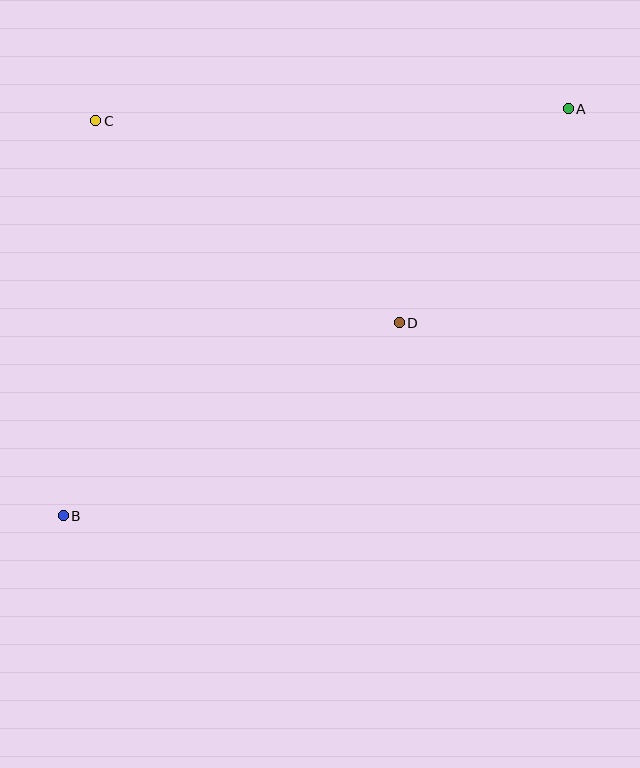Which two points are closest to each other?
Points A and D are closest to each other.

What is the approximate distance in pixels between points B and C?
The distance between B and C is approximately 397 pixels.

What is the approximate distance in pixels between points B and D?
The distance between B and D is approximately 388 pixels.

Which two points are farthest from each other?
Points A and B are farthest from each other.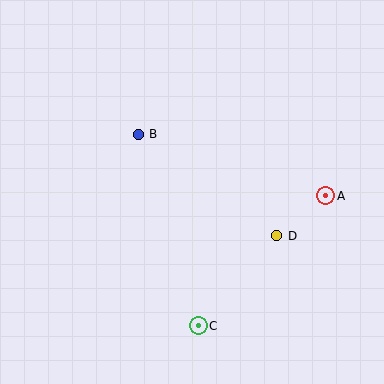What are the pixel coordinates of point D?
Point D is at (277, 236).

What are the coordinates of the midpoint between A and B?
The midpoint between A and B is at (232, 165).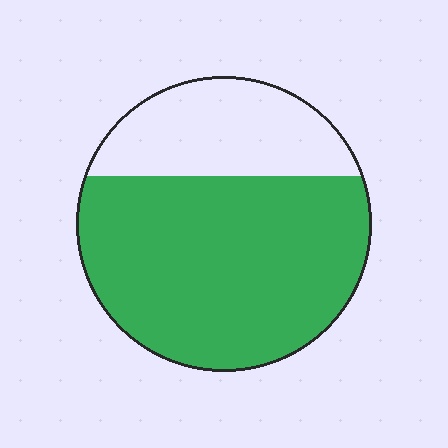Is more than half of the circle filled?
Yes.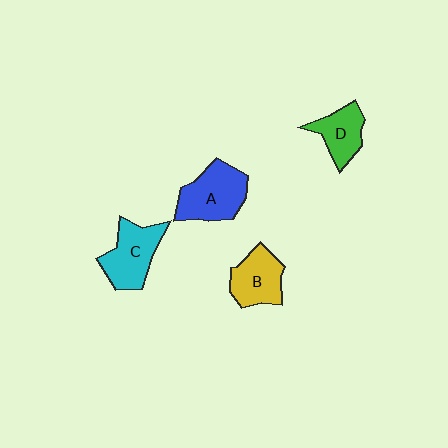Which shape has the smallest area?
Shape D (green).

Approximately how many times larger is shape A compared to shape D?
Approximately 1.5 times.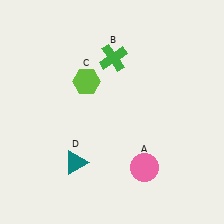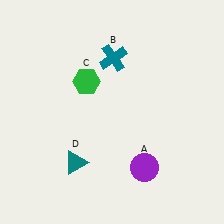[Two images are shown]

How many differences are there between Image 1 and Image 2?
There are 3 differences between the two images.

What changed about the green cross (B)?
In Image 1, B is green. In Image 2, it changed to teal.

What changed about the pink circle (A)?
In Image 1, A is pink. In Image 2, it changed to purple.